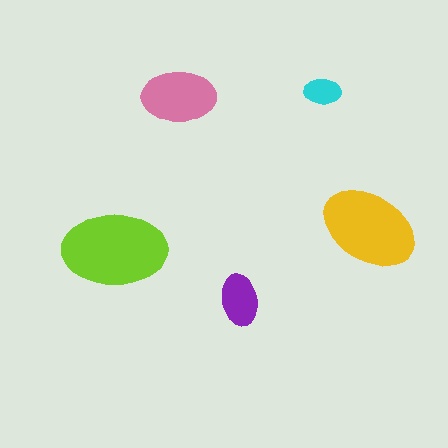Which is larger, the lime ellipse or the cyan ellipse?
The lime one.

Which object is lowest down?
The purple ellipse is bottommost.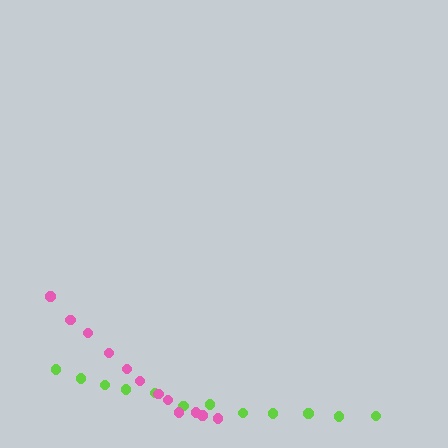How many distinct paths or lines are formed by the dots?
There are 2 distinct paths.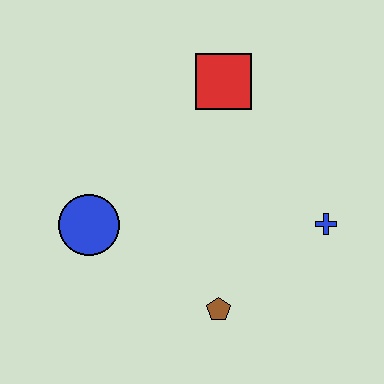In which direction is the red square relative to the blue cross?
The red square is above the blue cross.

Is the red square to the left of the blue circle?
No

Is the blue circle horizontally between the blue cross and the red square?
No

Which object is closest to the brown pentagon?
The blue cross is closest to the brown pentagon.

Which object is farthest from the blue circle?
The blue cross is farthest from the blue circle.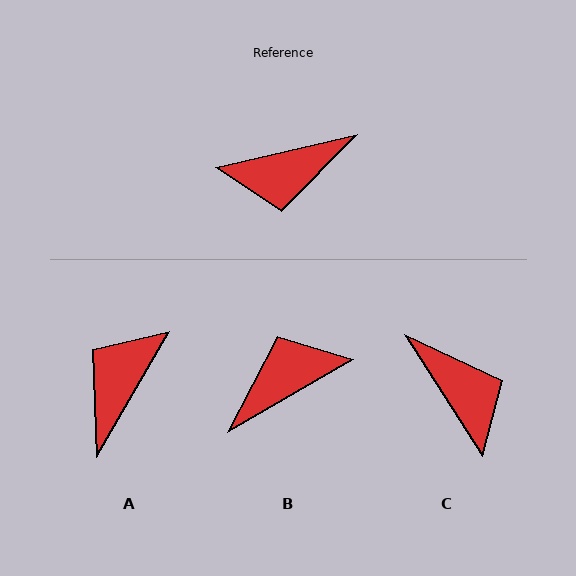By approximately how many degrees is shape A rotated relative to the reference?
Approximately 133 degrees clockwise.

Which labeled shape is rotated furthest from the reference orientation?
B, about 163 degrees away.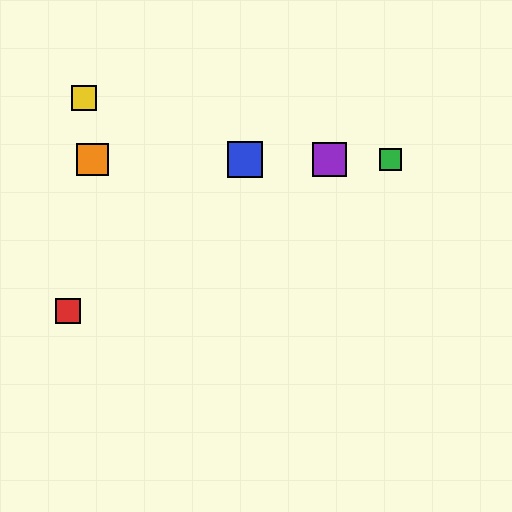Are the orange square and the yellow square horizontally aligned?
No, the orange square is at y≈160 and the yellow square is at y≈98.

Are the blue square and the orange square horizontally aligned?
Yes, both are at y≈160.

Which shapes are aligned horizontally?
The blue square, the green square, the purple square, the orange square are aligned horizontally.